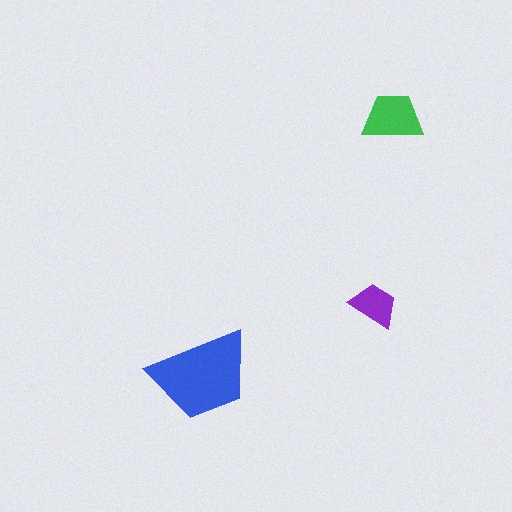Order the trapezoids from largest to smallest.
the blue one, the green one, the purple one.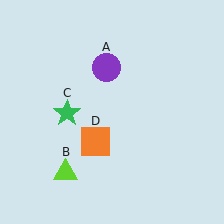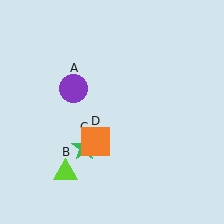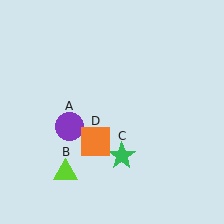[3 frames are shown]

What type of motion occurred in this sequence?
The purple circle (object A), green star (object C) rotated counterclockwise around the center of the scene.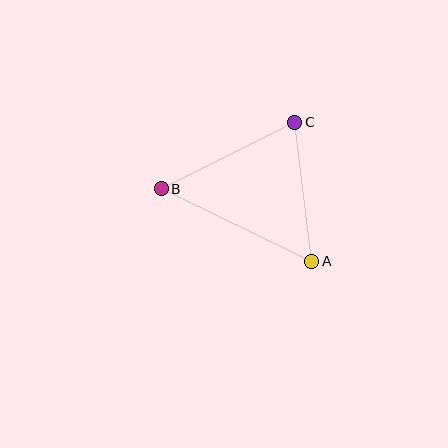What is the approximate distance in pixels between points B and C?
The distance between B and C is approximately 149 pixels.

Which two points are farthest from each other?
Points A and B are farthest from each other.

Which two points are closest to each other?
Points A and C are closest to each other.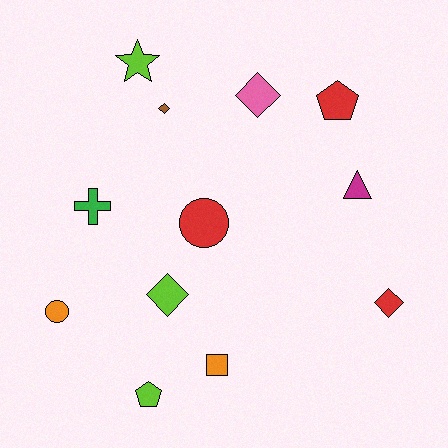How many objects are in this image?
There are 12 objects.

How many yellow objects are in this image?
There are no yellow objects.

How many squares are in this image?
There is 1 square.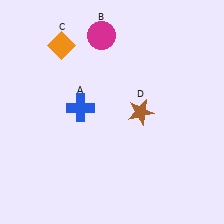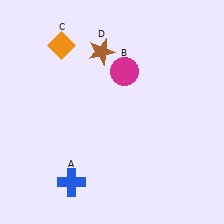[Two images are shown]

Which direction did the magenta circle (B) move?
The magenta circle (B) moved down.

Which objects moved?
The objects that moved are: the blue cross (A), the magenta circle (B), the brown star (D).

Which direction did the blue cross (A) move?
The blue cross (A) moved down.